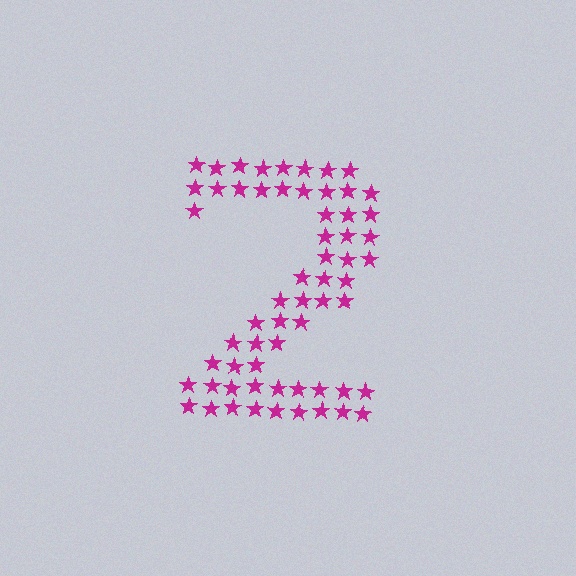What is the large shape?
The large shape is the digit 2.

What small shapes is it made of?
It is made of small stars.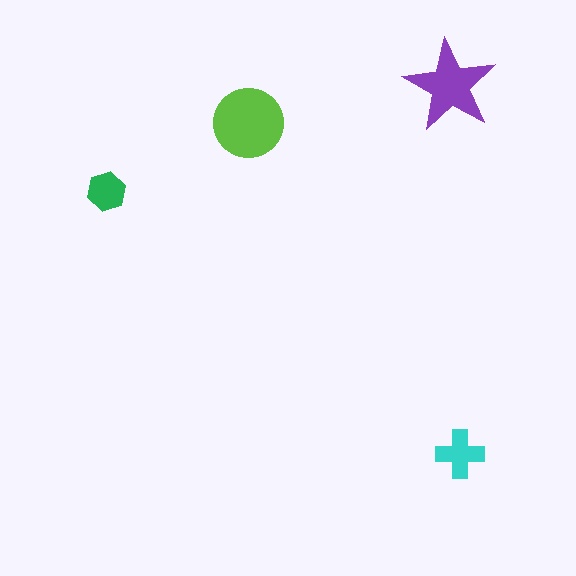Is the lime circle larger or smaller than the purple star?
Larger.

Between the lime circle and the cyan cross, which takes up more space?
The lime circle.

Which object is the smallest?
The green hexagon.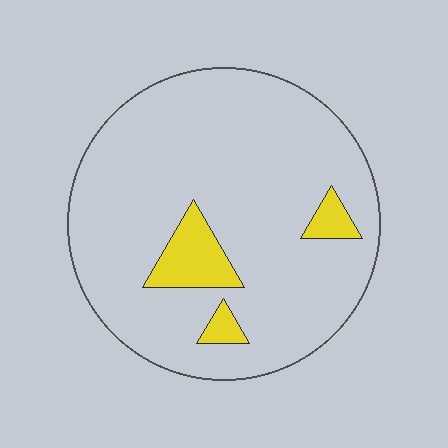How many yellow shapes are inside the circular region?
3.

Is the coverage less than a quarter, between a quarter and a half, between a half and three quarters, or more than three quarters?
Less than a quarter.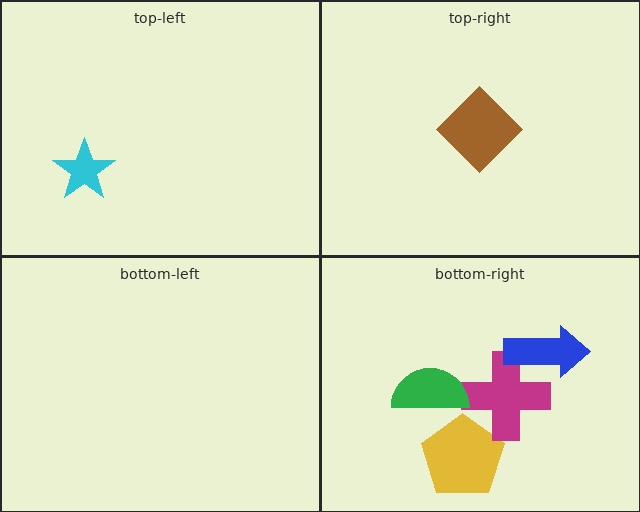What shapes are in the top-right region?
The brown diamond.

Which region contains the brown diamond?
The top-right region.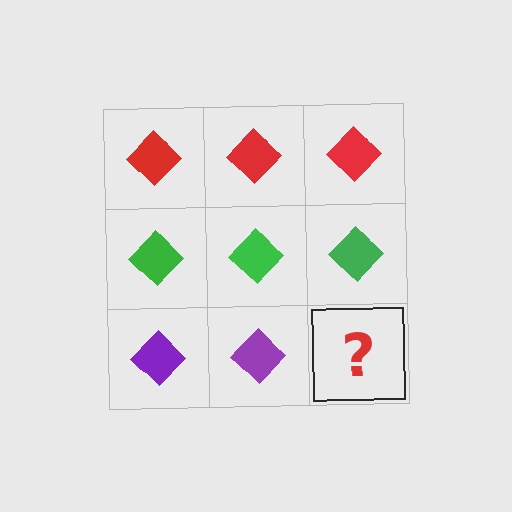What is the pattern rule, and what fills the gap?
The rule is that each row has a consistent color. The gap should be filled with a purple diamond.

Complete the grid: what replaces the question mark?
The question mark should be replaced with a purple diamond.